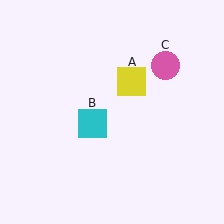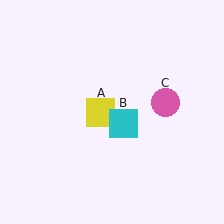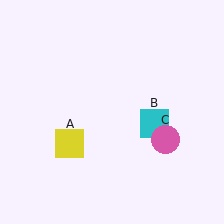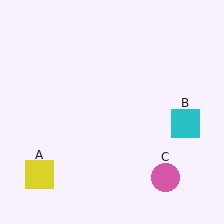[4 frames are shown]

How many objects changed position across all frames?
3 objects changed position: yellow square (object A), cyan square (object B), pink circle (object C).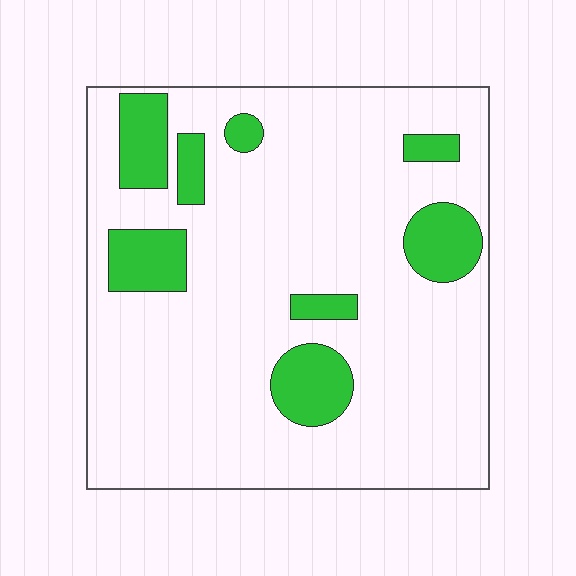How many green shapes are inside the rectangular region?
8.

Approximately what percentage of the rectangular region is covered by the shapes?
Approximately 15%.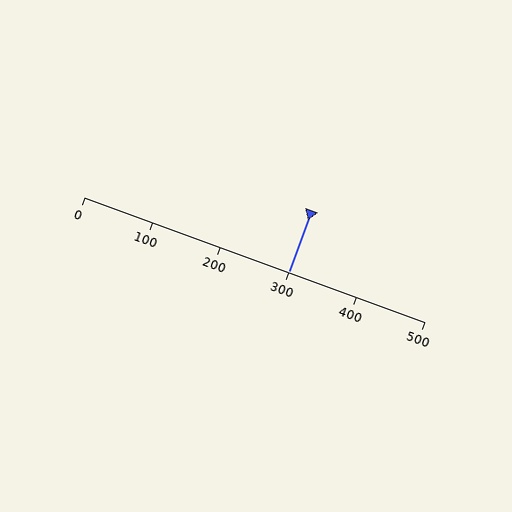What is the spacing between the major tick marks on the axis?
The major ticks are spaced 100 apart.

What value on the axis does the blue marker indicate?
The marker indicates approximately 300.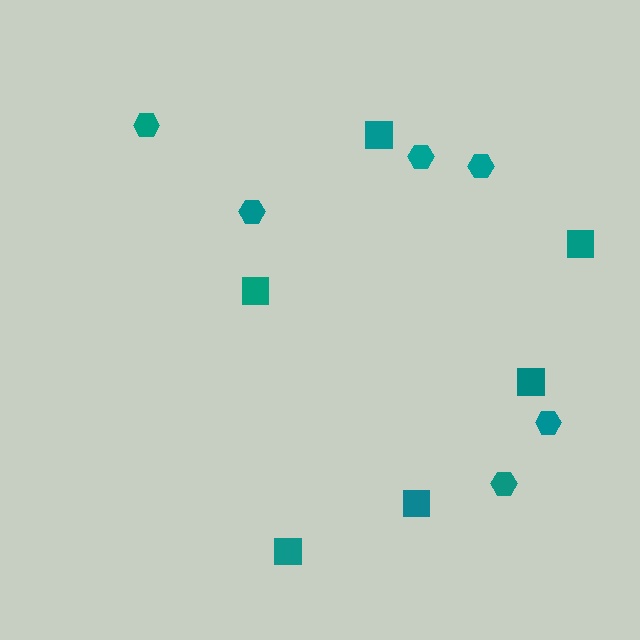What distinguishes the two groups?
There are 2 groups: one group of hexagons (6) and one group of squares (6).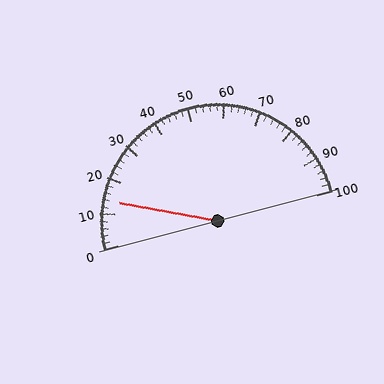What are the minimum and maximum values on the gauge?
The gauge ranges from 0 to 100.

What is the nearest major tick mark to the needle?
The nearest major tick mark is 10.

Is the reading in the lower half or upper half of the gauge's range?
The reading is in the lower half of the range (0 to 100).